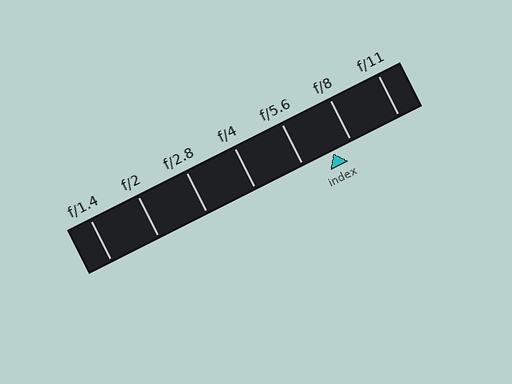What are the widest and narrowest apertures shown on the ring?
The widest aperture shown is f/1.4 and the narrowest is f/11.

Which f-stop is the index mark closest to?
The index mark is closest to f/8.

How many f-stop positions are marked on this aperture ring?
There are 7 f-stop positions marked.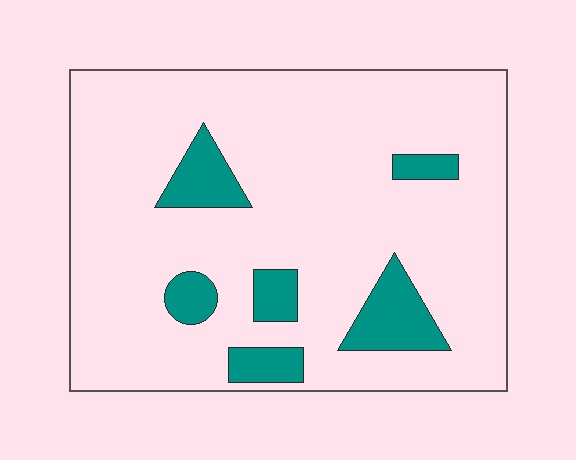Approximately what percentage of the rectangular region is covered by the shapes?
Approximately 15%.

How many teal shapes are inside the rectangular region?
6.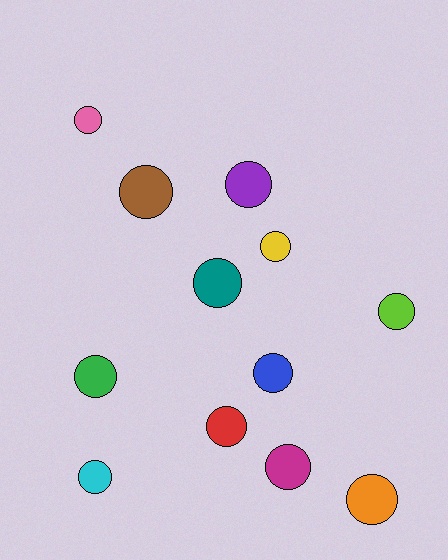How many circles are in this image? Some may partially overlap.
There are 12 circles.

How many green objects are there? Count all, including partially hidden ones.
There is 1 green object.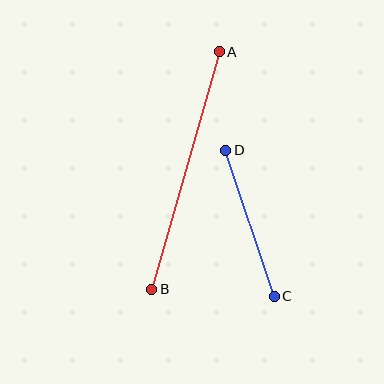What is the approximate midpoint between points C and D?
The midpoint is at approximately (250, 223) pixels.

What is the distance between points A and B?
The distance is approximately 247 pixels.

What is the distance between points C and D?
The distance is approximately 154 pixels.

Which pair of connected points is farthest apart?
Points A and B are farthest apart.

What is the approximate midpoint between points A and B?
The midpoint is at approximately (186, 171) pixels.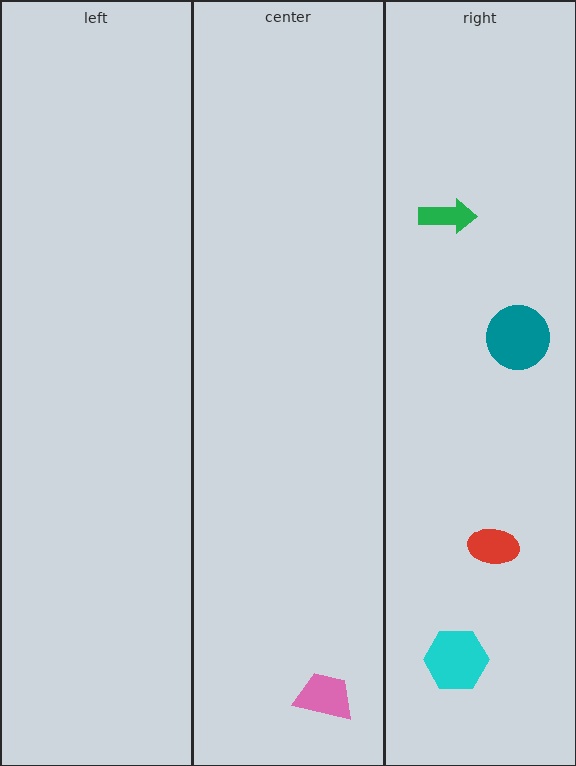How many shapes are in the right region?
4.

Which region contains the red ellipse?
The right region.